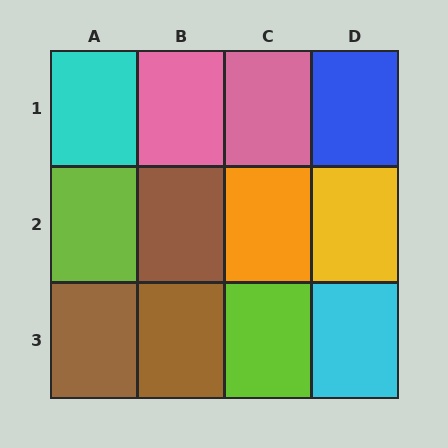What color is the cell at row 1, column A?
Cyan.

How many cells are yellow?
1 cell is yellow.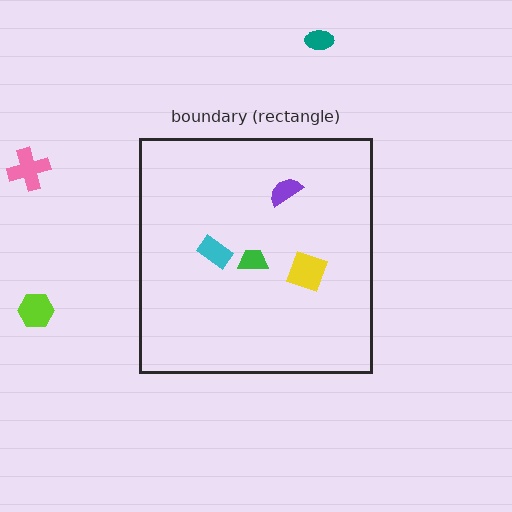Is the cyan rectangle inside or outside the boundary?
Inside.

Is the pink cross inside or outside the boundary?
Outside.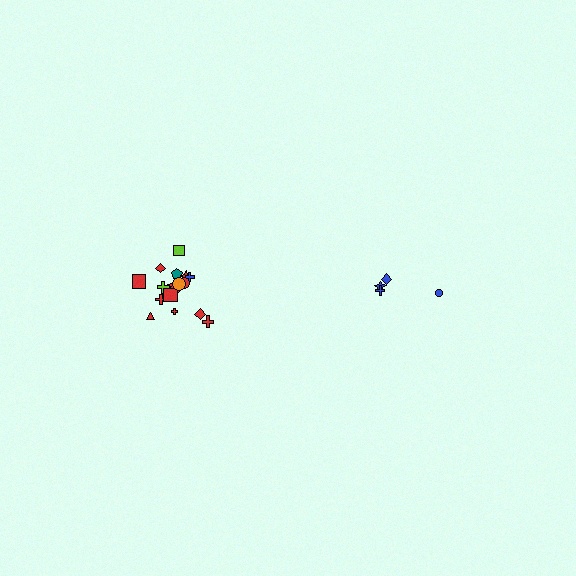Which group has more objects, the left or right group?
The left group.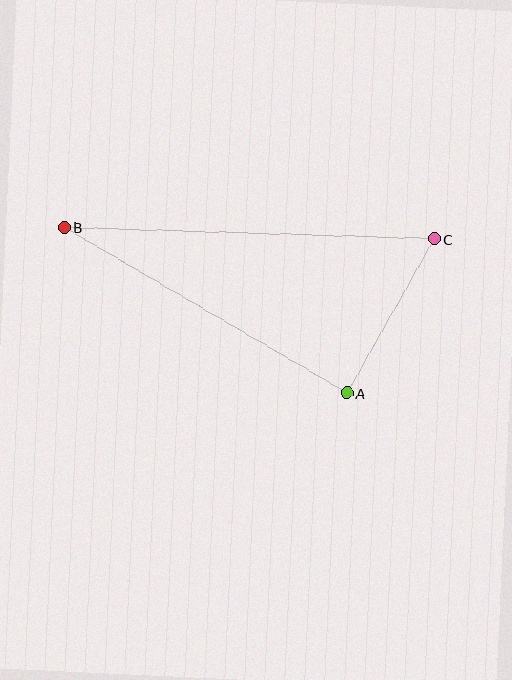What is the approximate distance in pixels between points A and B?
The distance between A and B is approximately 327 pixels.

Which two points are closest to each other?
Points A and C are closest to each other.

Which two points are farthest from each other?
Points B and C are farthest from each other.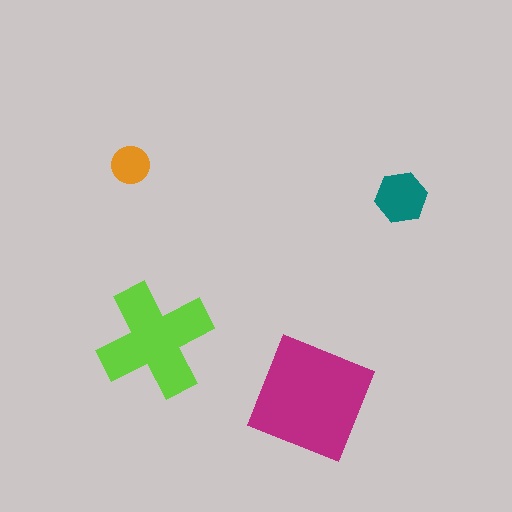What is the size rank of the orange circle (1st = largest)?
4th.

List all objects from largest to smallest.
The magenta square, the lime cross, the teal hexagon, the orange circle.